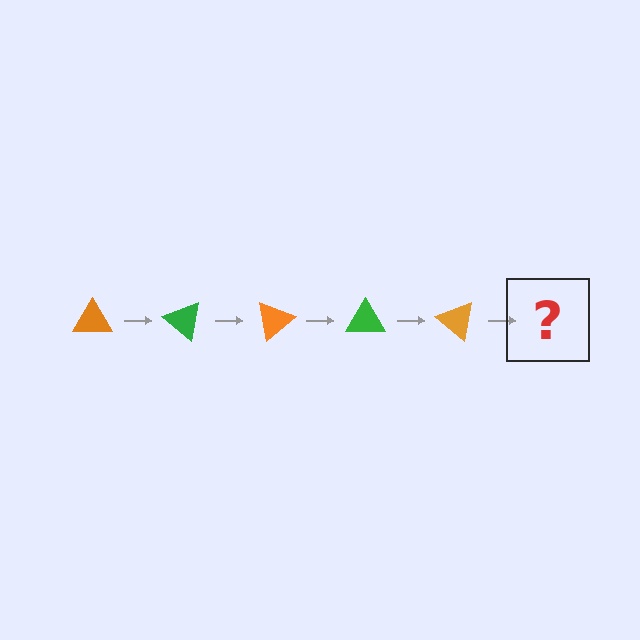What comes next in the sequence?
The next element should be a green triangle, rotated 200 degrees from the start.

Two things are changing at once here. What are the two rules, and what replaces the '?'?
The two rules are that it rotates 40 degrees each step and the color cycles through orange and green. The '?' should be a green triangle, rotated 200 degrees from the start.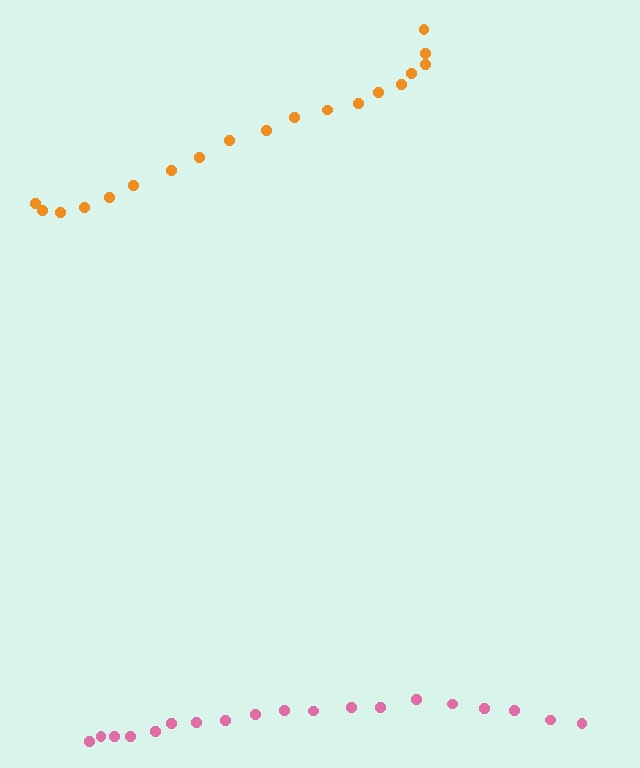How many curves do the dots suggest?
There are 2 distinct paths.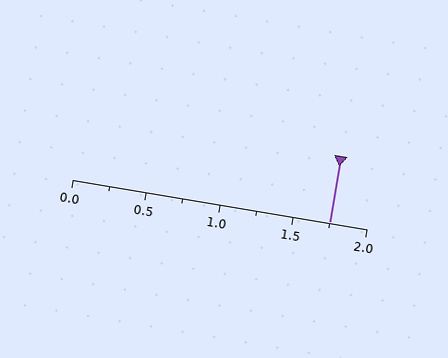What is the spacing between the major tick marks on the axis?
The major ticks are spaced 0.5 apart.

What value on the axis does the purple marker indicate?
The marker indicates approximately 1.75.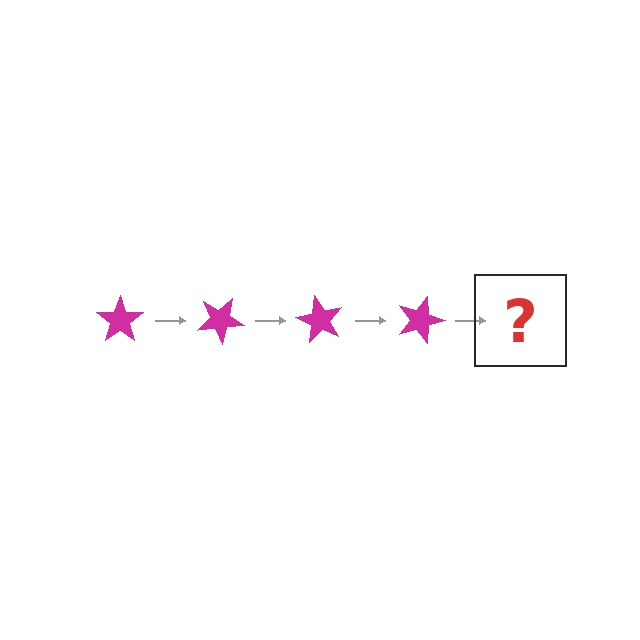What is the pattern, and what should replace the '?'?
The pattern is that the star rotates 30 degrees each step. The '?' should be a magenta star rotated 120 degrees.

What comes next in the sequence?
The next element should be a magenta star rotated 120 degrees.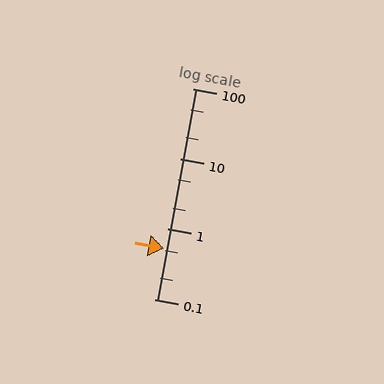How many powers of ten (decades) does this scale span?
The scale spans 3 decades, from 0.1 to 100.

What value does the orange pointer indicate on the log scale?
The pointer indicates approximately 0.52.